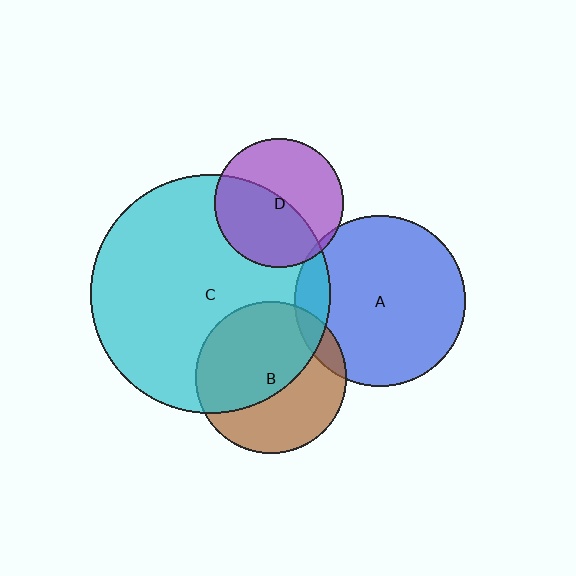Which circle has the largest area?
Circle C (cyan).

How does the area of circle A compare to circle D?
Approximately 1.7 times.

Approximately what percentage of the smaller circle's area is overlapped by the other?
Approximately 5%.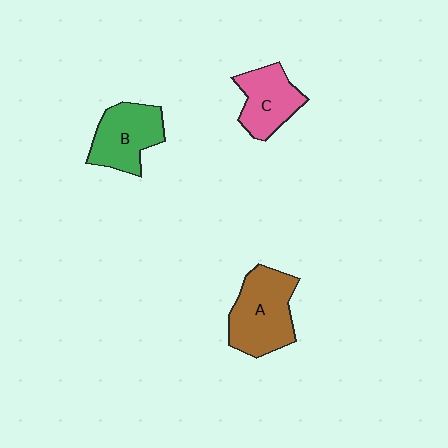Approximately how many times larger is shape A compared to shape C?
Approximately 1.4 times.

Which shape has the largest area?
Shape A (brown).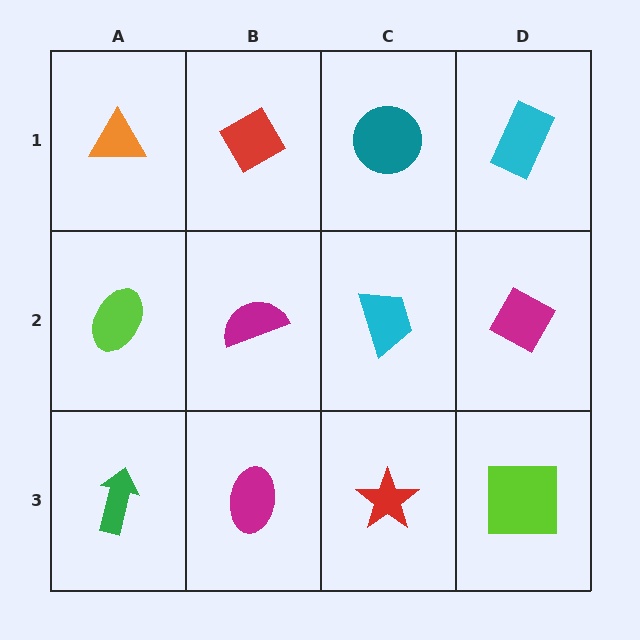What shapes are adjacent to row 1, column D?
A magenta diamond (row 2, column D), a teal circle (row 1, column C).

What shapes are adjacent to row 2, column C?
A teal circle (row 1, column C), a red star (row 3, column C), a magenta semicircle (row 2, column B), a magenta diamond (row 2, column D).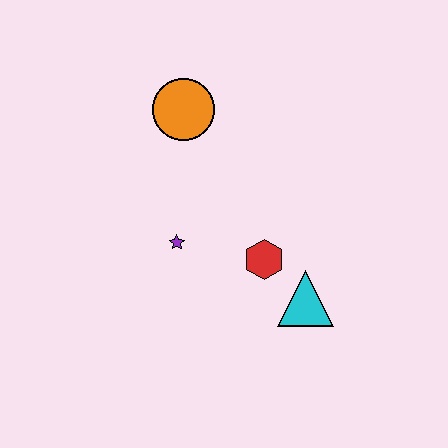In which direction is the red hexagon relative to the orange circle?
The red hexagon is below the orange circle.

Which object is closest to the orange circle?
The purple star is closest to the orange circle.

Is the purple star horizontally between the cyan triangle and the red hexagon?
No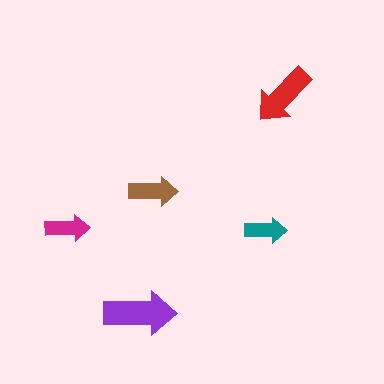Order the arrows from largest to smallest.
the purple one, the red one, the brown one, the magenta one, the teal one.